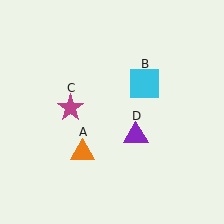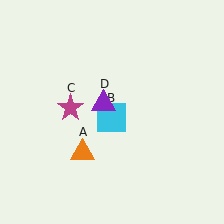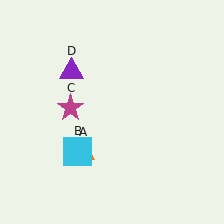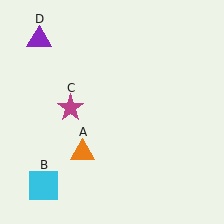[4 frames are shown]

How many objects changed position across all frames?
2 objects changed position: cyan square (object B), purple triangle (object D).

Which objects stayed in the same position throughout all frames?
Orange triangle (object A) and magenta star (object C) remained stationary.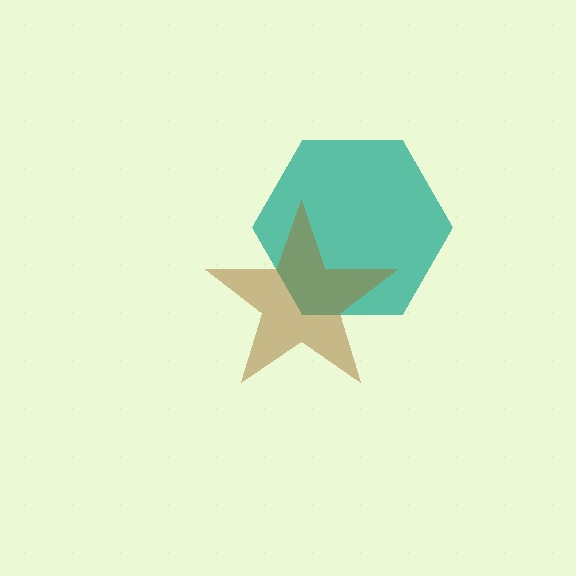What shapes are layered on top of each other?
The layered shapes are: a teal hexagon, a brown star.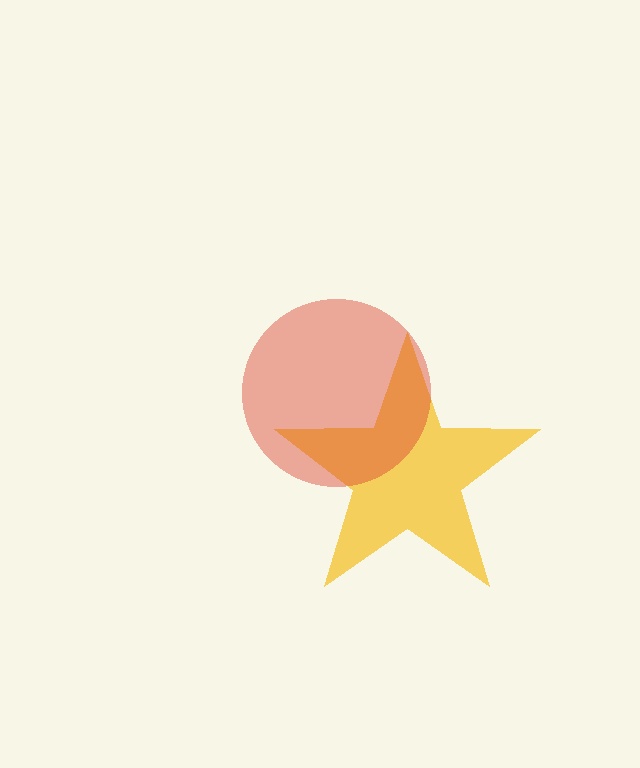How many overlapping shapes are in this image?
There are 2 overlapping shapes in the image.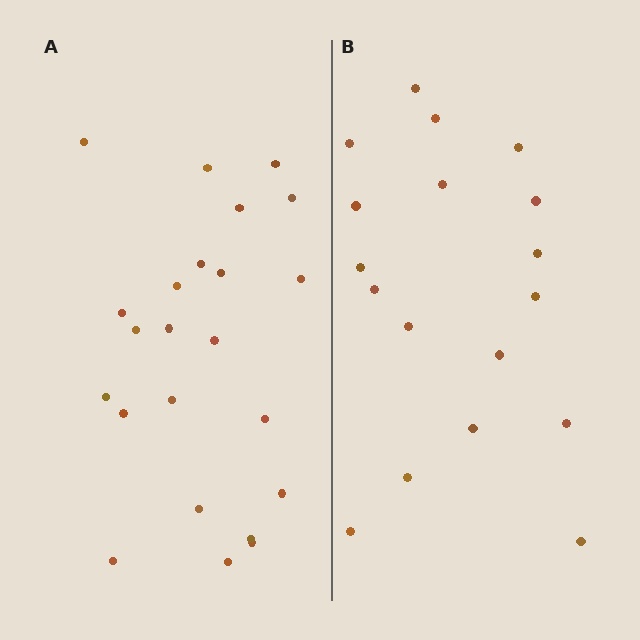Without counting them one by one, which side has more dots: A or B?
Region A (the left region) has more dots.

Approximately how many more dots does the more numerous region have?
Region A has about 5 more dots than region B.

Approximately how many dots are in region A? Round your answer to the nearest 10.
About 20 dots. (The exact count is 23, which rounds to 20.)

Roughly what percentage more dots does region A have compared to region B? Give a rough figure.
About 30% more.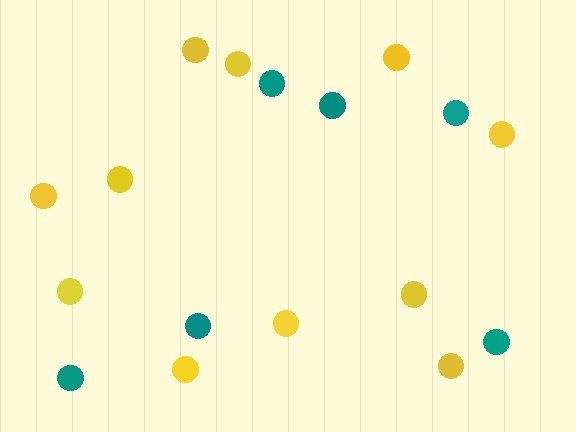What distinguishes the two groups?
There are 2 groups: one group of yellow circles (11) and one group of teal circles (6).